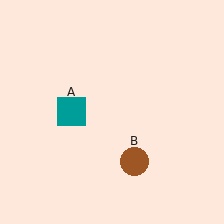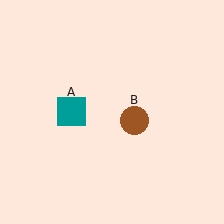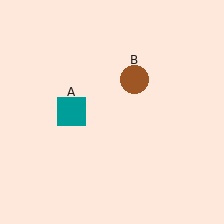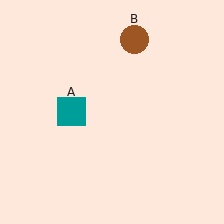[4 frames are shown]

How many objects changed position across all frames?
1 object changed position: brown circle (object B).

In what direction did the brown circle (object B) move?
The brown circle (object B) moved up.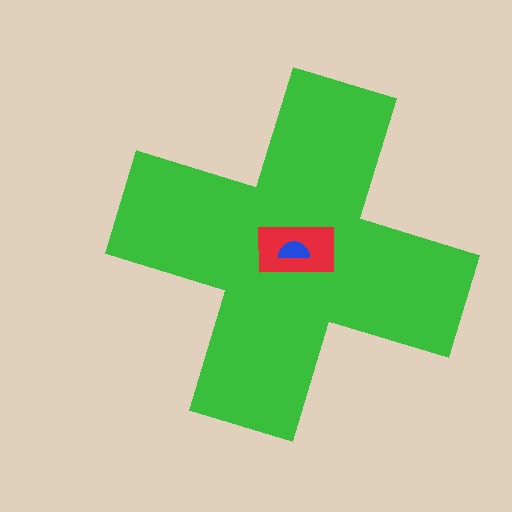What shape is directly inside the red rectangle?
The blue semicircle.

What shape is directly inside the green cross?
The red rectangle.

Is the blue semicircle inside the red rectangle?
Yes.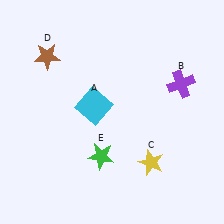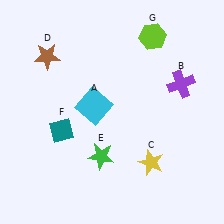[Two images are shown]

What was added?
A teal diamond (F), a lime hexagon (G) were added in Image 2.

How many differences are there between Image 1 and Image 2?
There are 2 differences between the two images.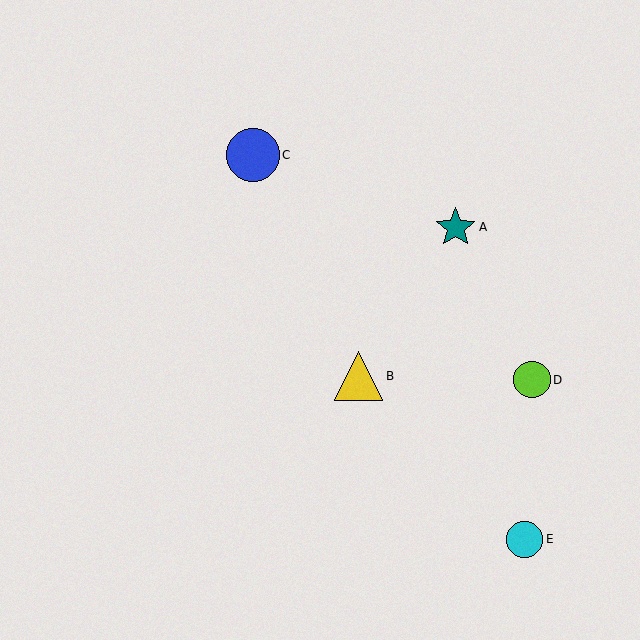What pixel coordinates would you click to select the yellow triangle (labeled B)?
Click at (358, 376) to select the yellow triangle B.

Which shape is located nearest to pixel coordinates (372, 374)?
The yellow triangle (labeled B) at (358, 376) is nearest to that location.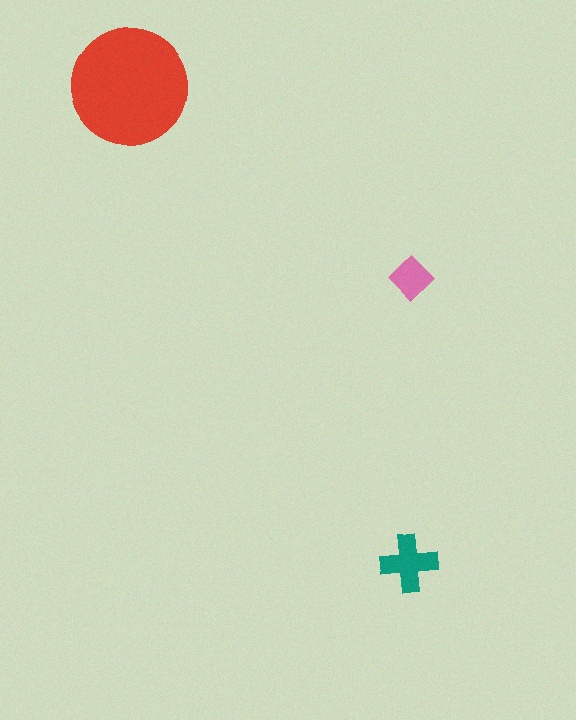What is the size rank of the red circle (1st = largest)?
1st.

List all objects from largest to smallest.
The red circle, the teal cross, the pink diamond.